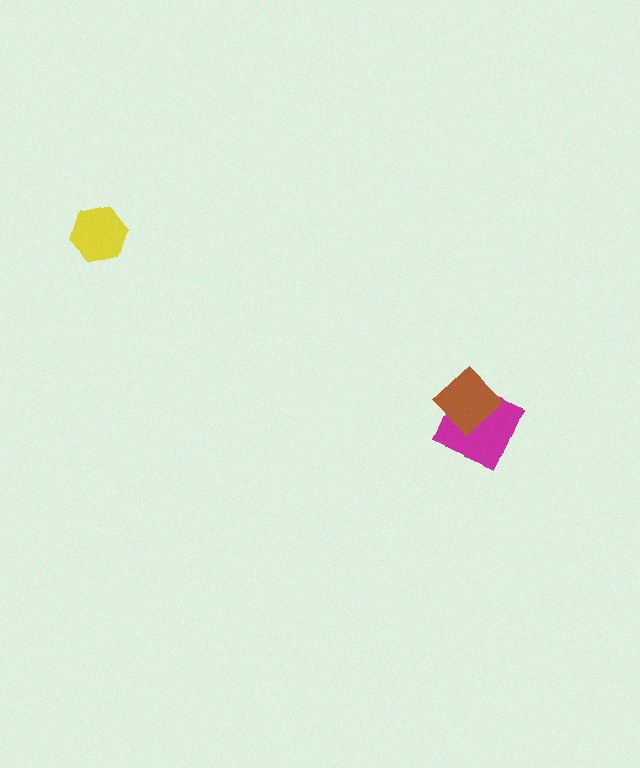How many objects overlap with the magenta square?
1 object overlaps with the magenta square.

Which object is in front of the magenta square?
The brown diamond is in front of the magenta square.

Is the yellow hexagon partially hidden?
No, no other shape covers it.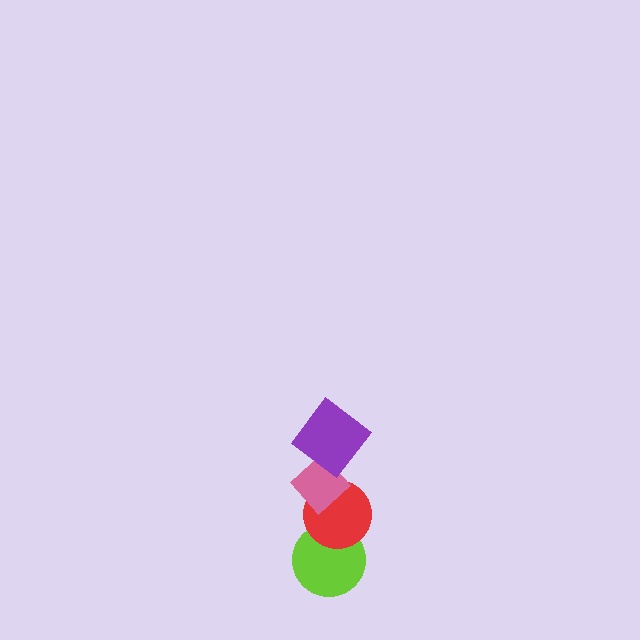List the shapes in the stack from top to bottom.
From top to bottom: the purple diamond, the pink diamond, the red circle, the lime circle.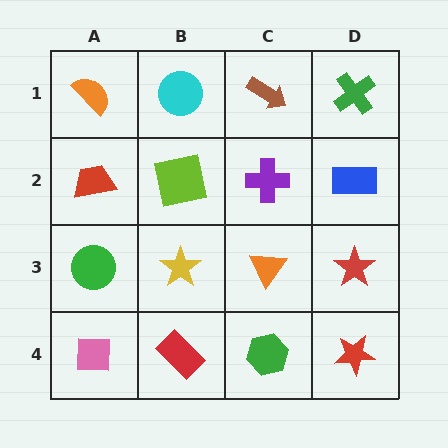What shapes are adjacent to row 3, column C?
A purple cross (row 2, column C), a green hexagon (row 4, column C), a yellow star (row 3, column B), a red star (row 3, column D).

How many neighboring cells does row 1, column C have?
3.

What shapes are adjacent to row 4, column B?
A yellow star (row 3, column B), a pink square (row 4, column A), a green hexagon (row 4, column C).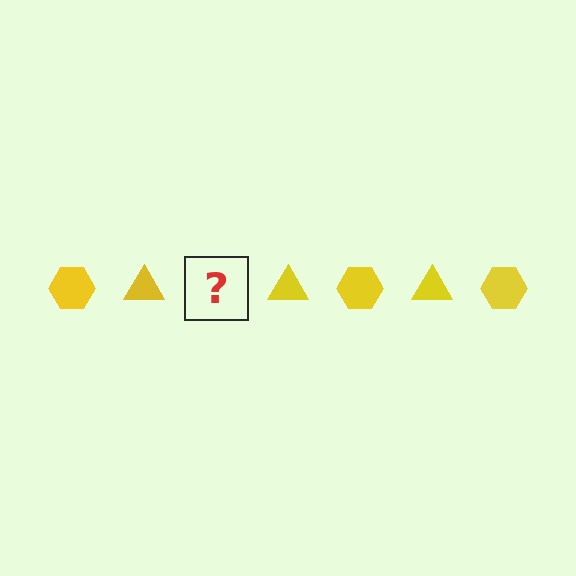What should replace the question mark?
The question mark should be replaced with a yellow hexagon.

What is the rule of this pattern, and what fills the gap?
The rule is that the pattern cycles through hexagon, triangle shapes in yellow. The gap should be filled with a yellow hexagon.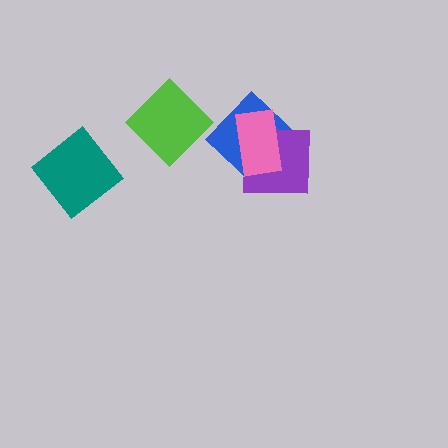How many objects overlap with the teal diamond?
0 objects overlap with the teal diamond.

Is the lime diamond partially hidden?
No, no other shape covers it.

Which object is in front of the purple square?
The pink rectangle is in front of the purple square.